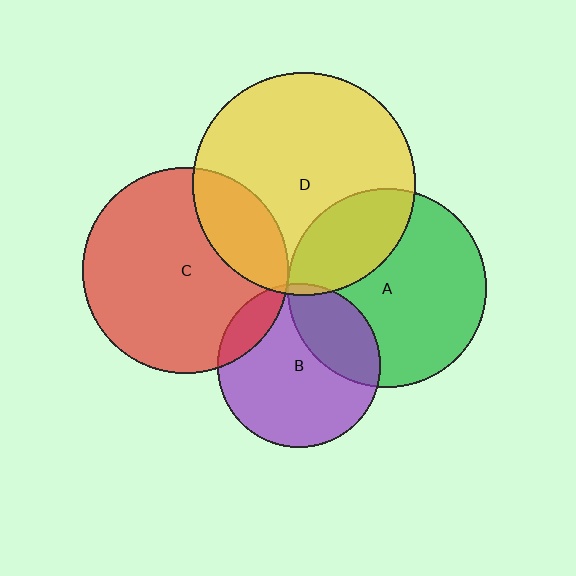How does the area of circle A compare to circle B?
Approximately 1.5 times.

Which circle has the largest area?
Circle D (yellow).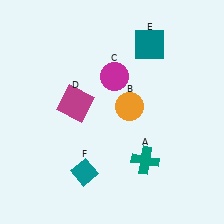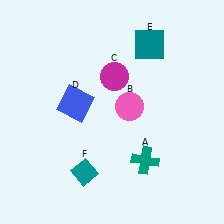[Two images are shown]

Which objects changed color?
B changed from orange to pink. D changed from magenta to blue.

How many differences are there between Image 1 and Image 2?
There are 2 differences between the two images.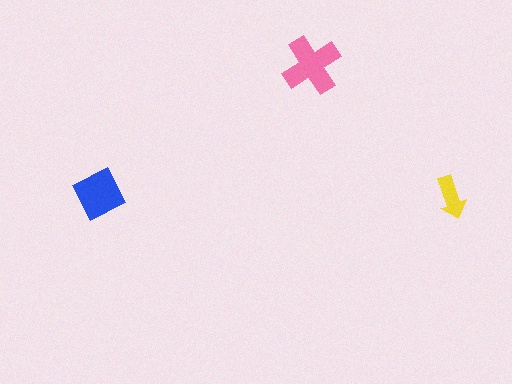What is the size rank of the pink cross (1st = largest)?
1st.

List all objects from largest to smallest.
The pink cross, the blue diamond, the yellow arrow.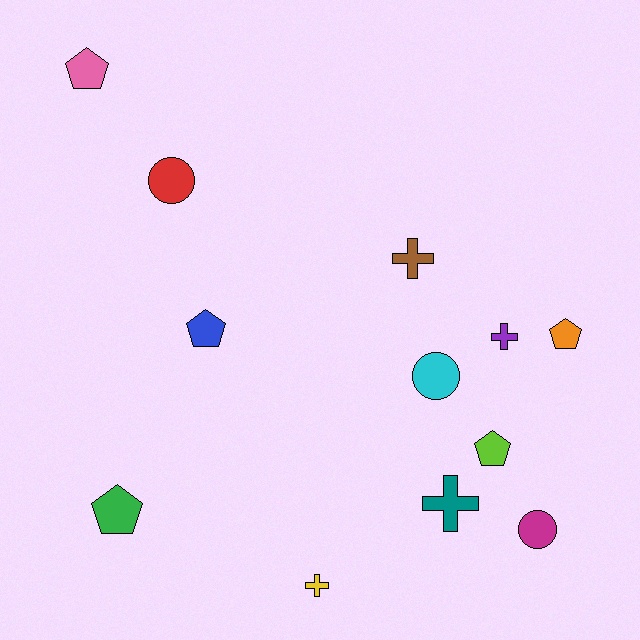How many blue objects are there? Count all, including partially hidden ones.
There is 1 blue object.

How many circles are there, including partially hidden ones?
There are 3 circles.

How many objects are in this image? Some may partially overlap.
There are 12 objects.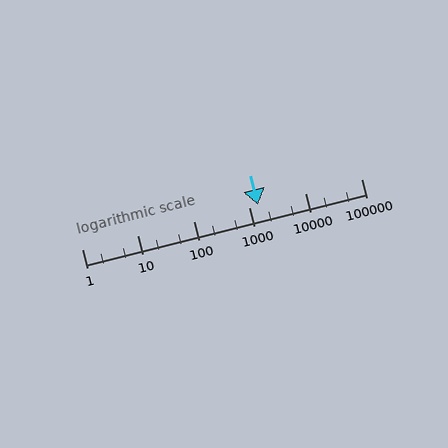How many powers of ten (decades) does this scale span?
The scale spans 5 decades, from 1 to 100000.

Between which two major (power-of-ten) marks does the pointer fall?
The pointer is between 1000 and 10000.